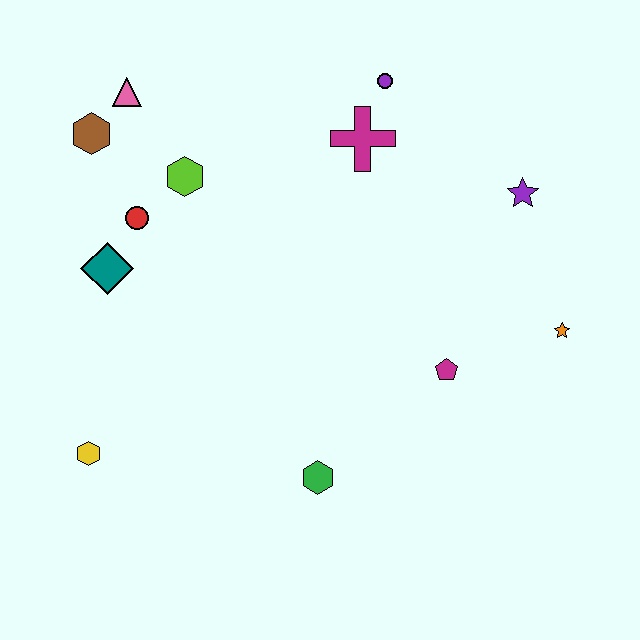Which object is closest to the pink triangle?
The brown hexagon is closest to the pink triangle.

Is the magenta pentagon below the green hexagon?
No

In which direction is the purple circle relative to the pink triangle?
The purple circle is to the right of the pink triangle.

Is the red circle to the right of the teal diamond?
Yes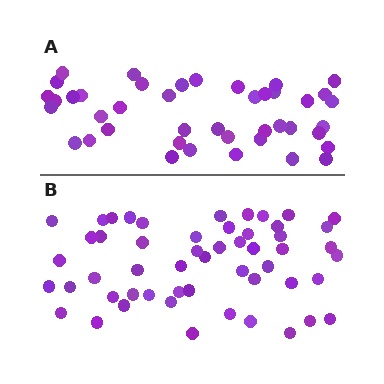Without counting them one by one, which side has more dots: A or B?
Region B (the bottom region) has more dots.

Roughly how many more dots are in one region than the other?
Region B has roughly 12 or so more dots than region A.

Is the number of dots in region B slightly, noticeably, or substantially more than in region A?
Region B has noticeably more, but not dramatically so. The ratio is roughly 1.3 to 1.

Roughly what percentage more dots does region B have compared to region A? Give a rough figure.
About 25% more.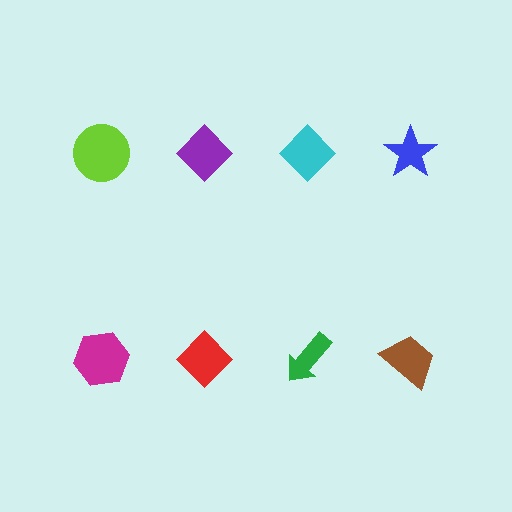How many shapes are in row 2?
4 shapes.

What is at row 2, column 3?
A green arrow.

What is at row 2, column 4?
A brown trapezoid.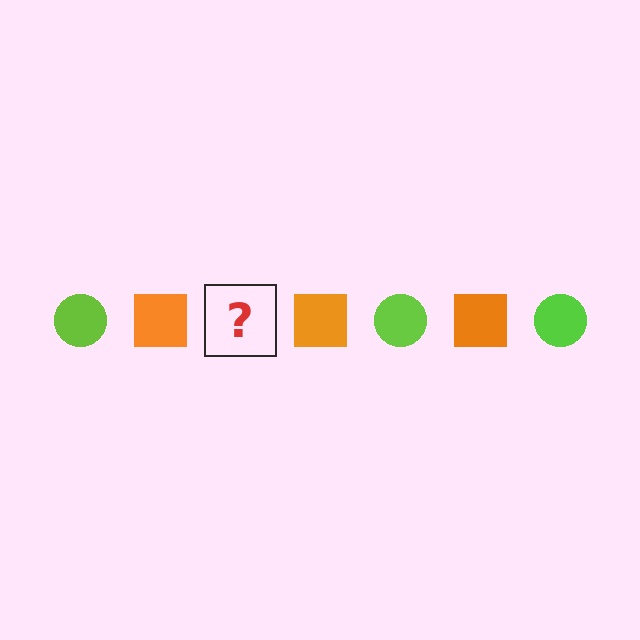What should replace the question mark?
The question mark should be replaced with a lime circle.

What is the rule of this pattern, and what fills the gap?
The rule is that the pattern alternates between lime circle and orange square. The gap should be filled with a lime circle.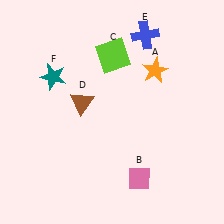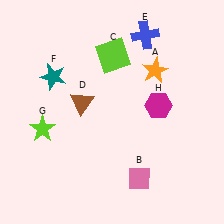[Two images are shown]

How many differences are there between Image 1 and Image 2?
There are 2 differences between the two images.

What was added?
A lime star (G), a magenta hexagon (H) were added in Image 2.